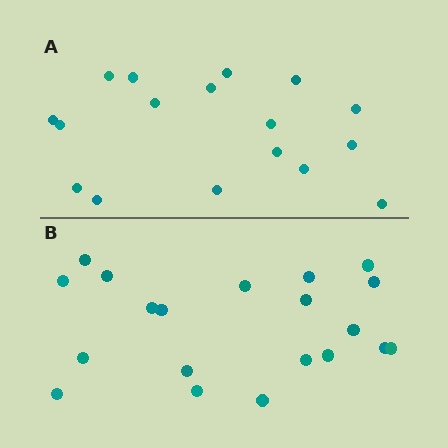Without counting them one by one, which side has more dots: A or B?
Region B (the bottom region) has more dots.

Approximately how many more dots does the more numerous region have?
Region B has just a few more — roughly 2 or 3 more dots than region A.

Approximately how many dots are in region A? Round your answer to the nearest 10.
About 20 dots. (The exact count is 17, which rounds to 20.)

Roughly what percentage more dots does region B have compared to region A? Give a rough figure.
About 20% more.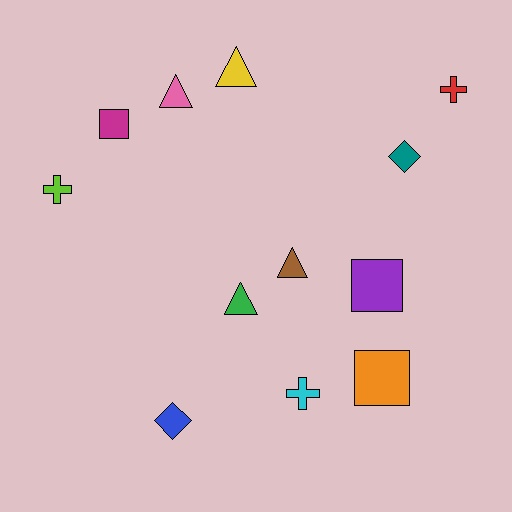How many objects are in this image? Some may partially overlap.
There are 12 objects.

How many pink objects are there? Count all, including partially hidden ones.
There is 1 pink object.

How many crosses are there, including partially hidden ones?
There are 3 crosses.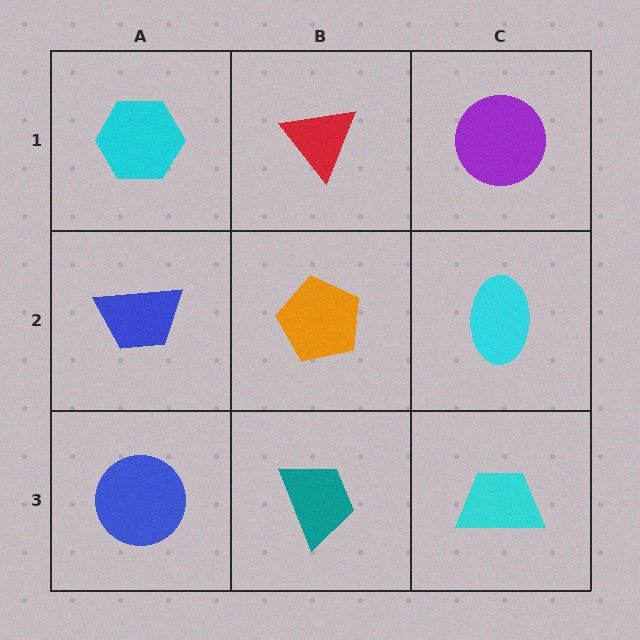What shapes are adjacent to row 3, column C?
A cyan ellipse (row 2, column C), a teal trapezoid (row 3, column B).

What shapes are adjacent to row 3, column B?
An orange pentagon (row 2, column B), a blue circle (row 3, column A), a cyan trapezoid (row 3, column C).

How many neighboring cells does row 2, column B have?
4.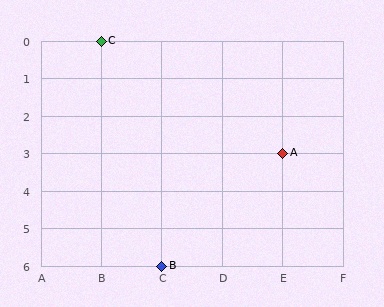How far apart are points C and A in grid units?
Points C and A are 3 columns and 3 rows apart (about 4.2 grid units diagonally).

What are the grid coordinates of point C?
Point C is at grid coordinates (B, 0).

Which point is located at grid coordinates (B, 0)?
Point C is at (B, 0).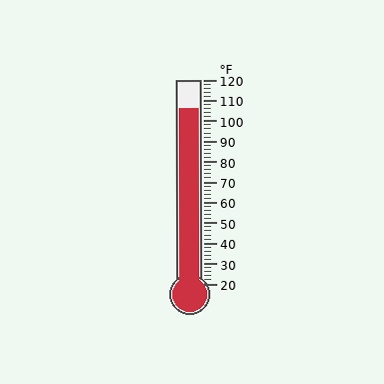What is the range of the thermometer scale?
The thermometer scale ranges from 20°F to 120°F.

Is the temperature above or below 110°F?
The temperature is below 110°F.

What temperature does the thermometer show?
The thermometer shows approximately 106°F.